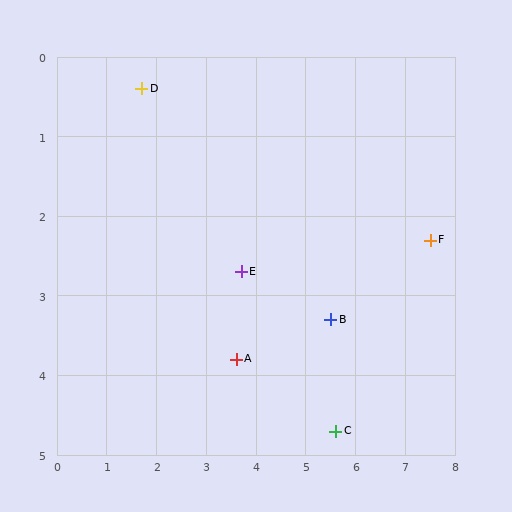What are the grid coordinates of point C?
Point C is at approximately (5.6, 4.7).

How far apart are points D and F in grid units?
Points D and F are about 6.1 grid units apart.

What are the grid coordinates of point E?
Point E is at approximately (3.7, 2.7).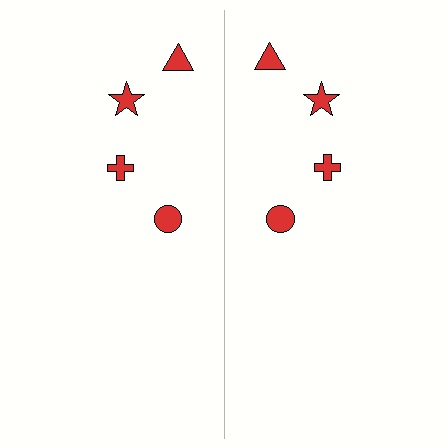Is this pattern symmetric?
Yes, this pattern has bilateral (reflection) symmetry.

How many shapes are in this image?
There are 8 shapes in this image.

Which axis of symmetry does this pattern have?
The pattern has a vertical axis of symmetry running through the center of the image.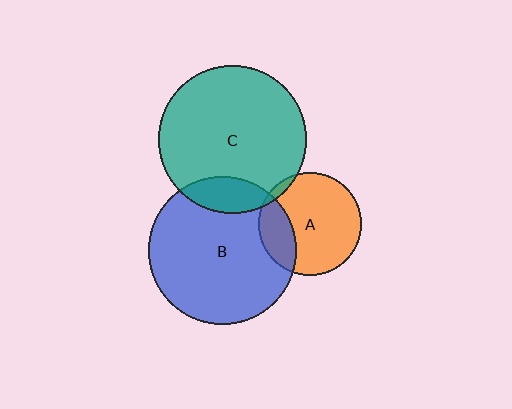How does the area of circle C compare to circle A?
Approximately 2.1 times.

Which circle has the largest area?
Circle B (blue).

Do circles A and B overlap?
Yes.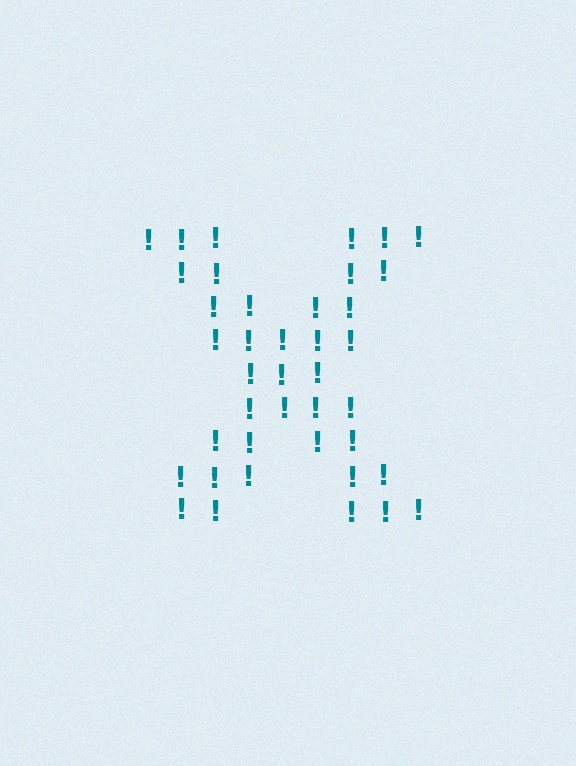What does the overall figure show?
The overall figure shows the letter X.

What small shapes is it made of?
It is made of small exclamation marks.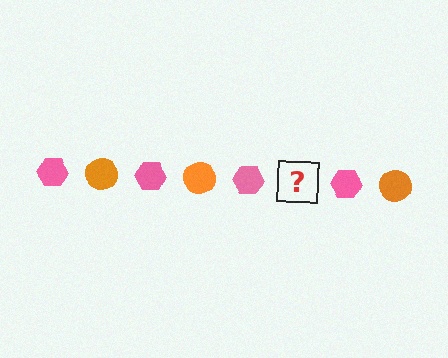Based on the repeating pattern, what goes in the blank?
The blank should be an orange circle.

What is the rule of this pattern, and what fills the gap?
The rule is that the pattern alternates between pink hexagon and orange circle. The gap should be filled with an orange circle.